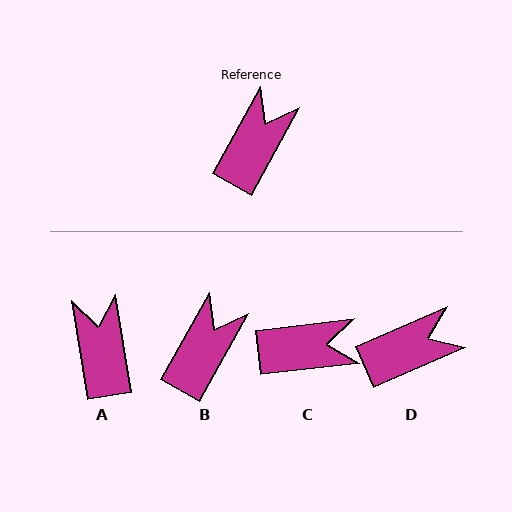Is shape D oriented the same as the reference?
No, it is off by about 37 degrees.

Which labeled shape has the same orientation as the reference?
B.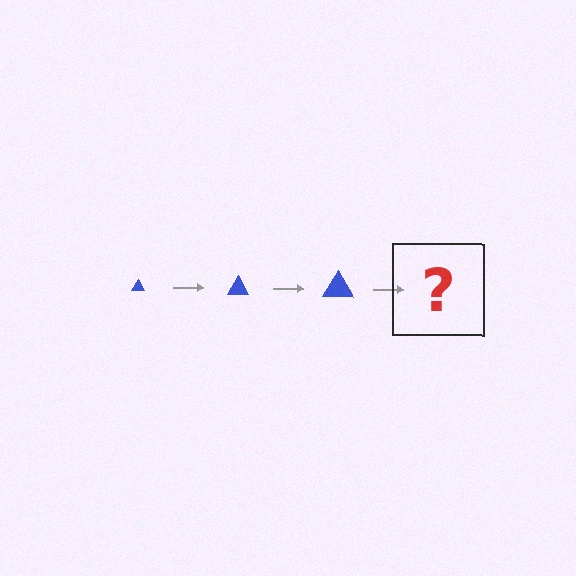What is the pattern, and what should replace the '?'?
The pattern is that the triangle gets progressively larger each step. The '?' should be a blue triangle, larger than the previous one.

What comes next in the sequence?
The next element should be a blue triangle, larger than the previous one.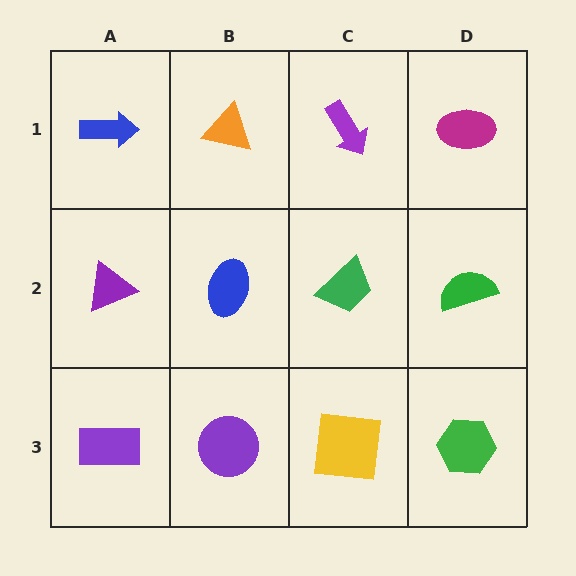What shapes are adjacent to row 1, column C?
A green trapezoid (row 2, column C), an orange triangle (row 1, column B), a magenta ellipse (row 1, column D).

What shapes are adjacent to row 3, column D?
A green semicircle (row 2, column D), a yellow square (row 3, column C).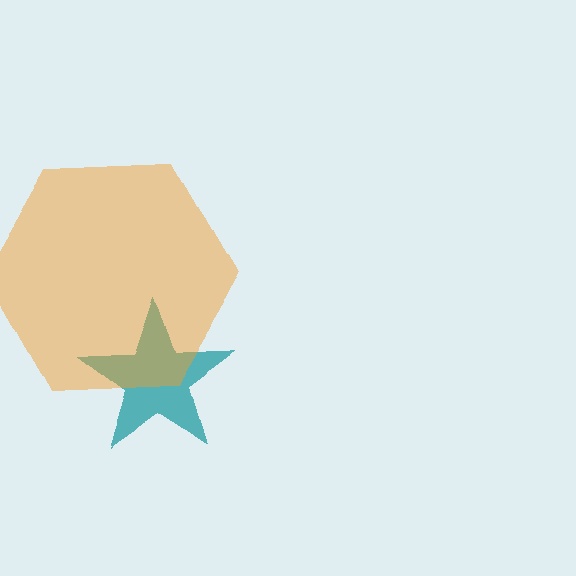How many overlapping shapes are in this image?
There are 2 overlapping shapes in the image.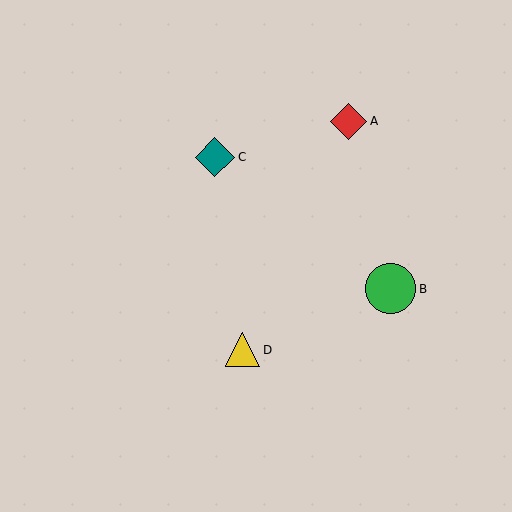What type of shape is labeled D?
Shape D is a yellow triangle.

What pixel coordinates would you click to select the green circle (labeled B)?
Click at (390, 289) to select the green circle B.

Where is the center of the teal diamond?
The center of the teal diamond is at (215, 157).